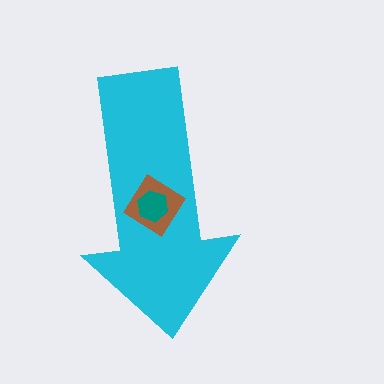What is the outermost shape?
The cyan arrow.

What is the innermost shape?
The teal hexagon.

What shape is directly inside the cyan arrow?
The brown diamond.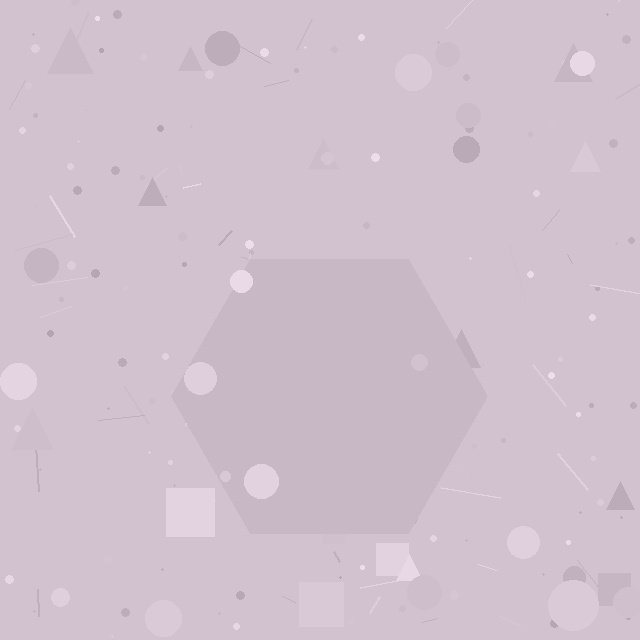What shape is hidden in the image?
A hexagon is hidden in the image.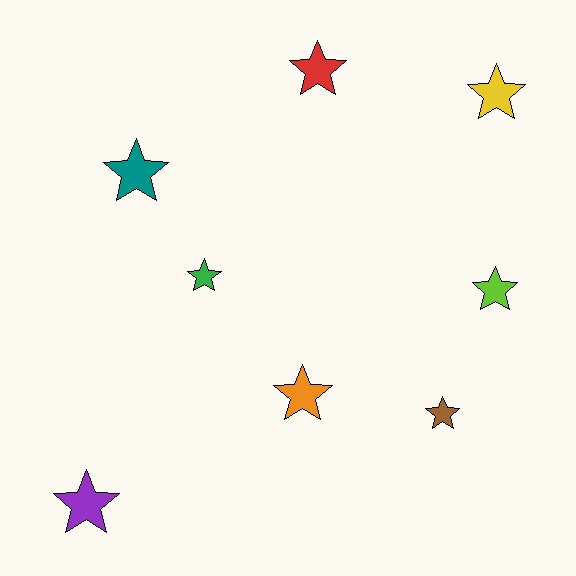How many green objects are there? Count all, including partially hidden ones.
There is 1 green object.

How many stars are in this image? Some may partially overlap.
There are 8 stars.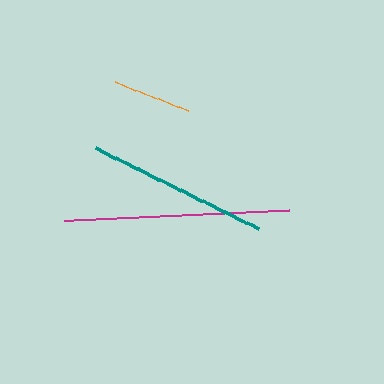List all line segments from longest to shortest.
From longest to shortest: magenta, teal, orange.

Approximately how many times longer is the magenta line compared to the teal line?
The magenta line is approximately 1.2 times the length of the teal line.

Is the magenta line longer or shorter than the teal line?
The magenta line is longer than the teal line.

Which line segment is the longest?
The magenta line is the longest at approximately 225 pixels.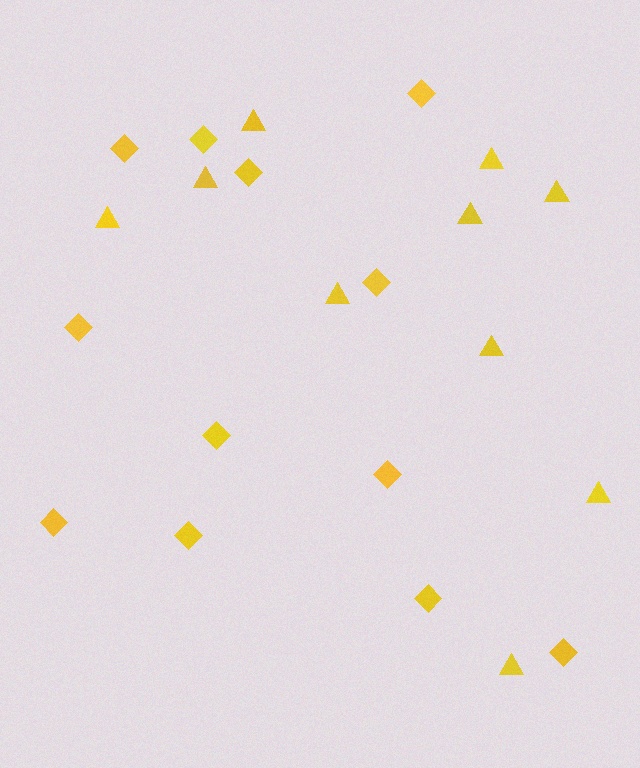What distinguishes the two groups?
There are 2 groups: one group of triangles (10) and one group of diamonds (12).